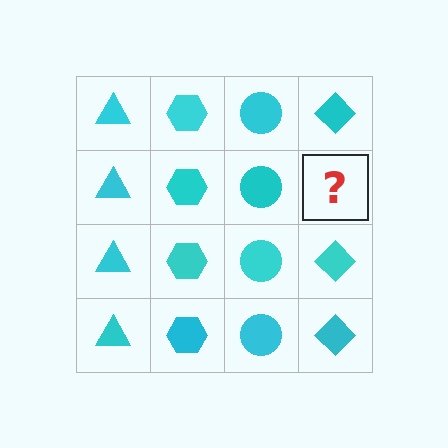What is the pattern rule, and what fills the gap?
The rule is that each column has a consistent shape. The gap should be filled with a cyan diamond.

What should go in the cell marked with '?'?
The missing cell should contain a cyan diamond.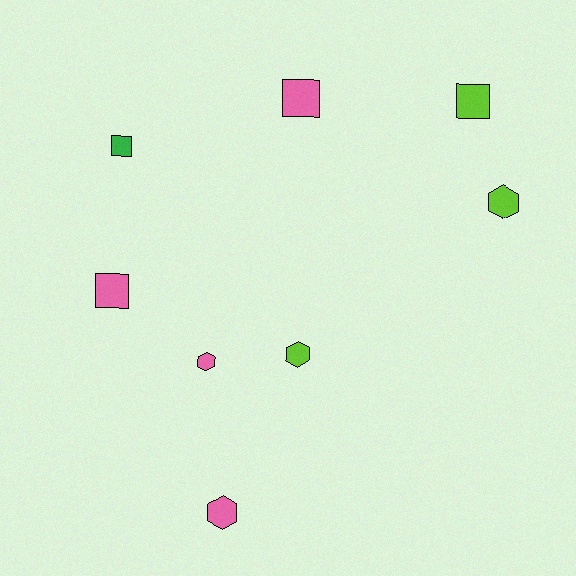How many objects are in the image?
There are 8 objects.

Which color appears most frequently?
Pink, with 4 objects.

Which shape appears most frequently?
Square, with 4 objects.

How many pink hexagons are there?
There are 2 pink hexagons.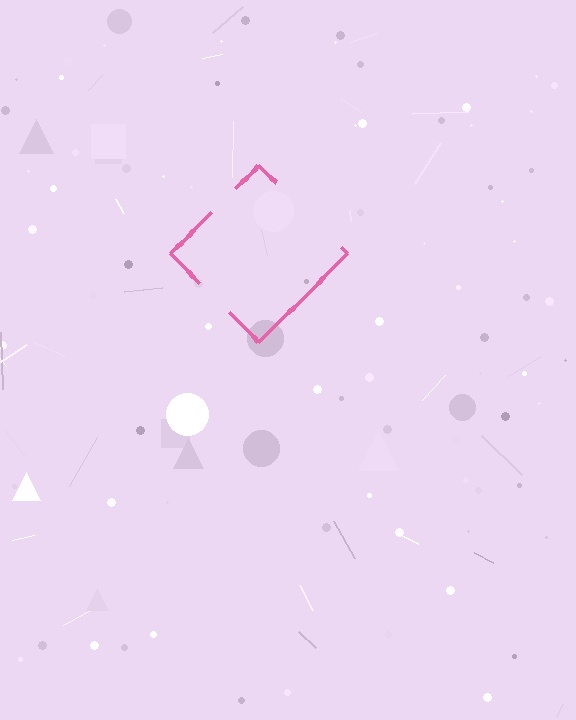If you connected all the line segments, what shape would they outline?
They would outline a diamond.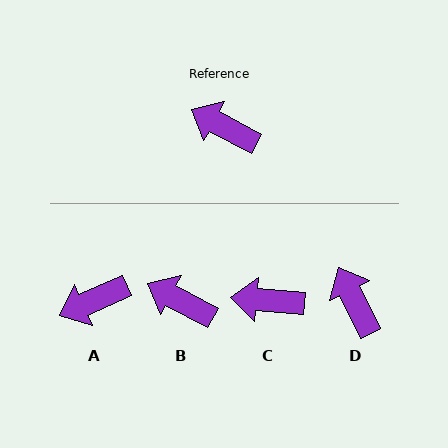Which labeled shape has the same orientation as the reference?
B.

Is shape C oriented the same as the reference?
No, it is off by about 23 degrees.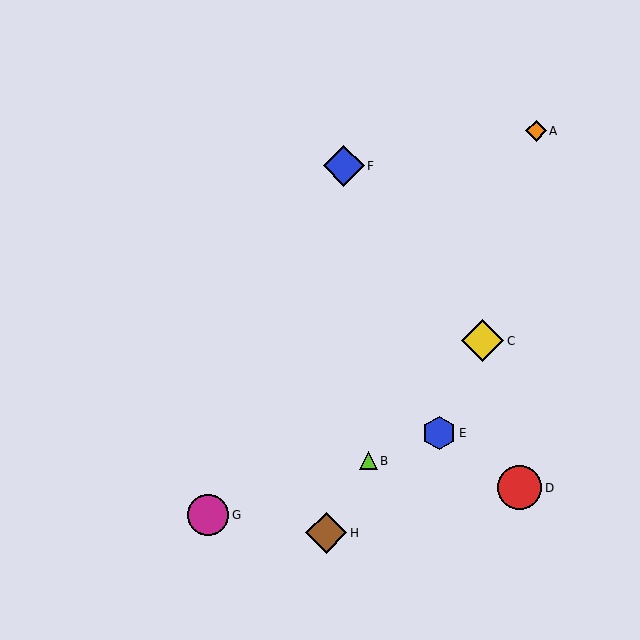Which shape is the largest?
The red circle (labeled D) is the largest.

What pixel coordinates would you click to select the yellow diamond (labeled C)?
Click at (482, 341) to select the yellow diamond C.